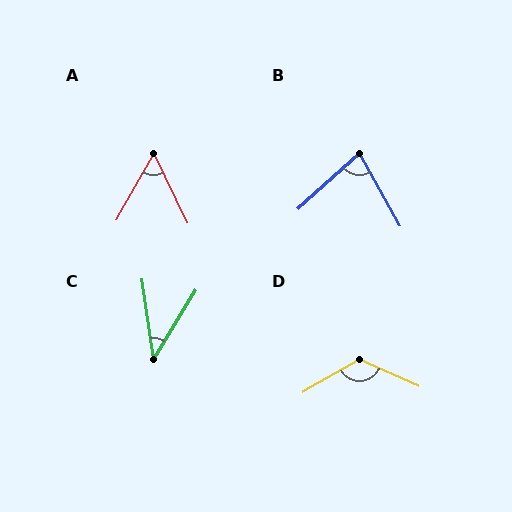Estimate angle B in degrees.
Approximately 77 degrees.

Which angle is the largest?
D, at approximately 126 degrees.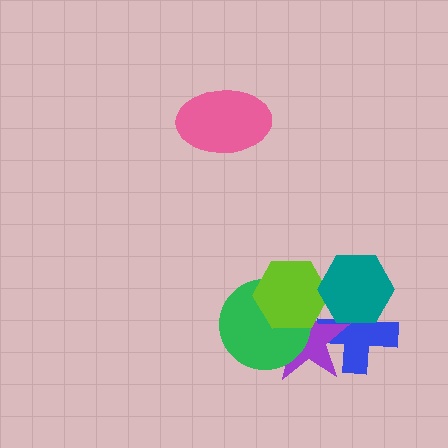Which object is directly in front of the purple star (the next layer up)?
The green circle is directly in front of the purple star.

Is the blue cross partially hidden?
Yes, it is partially covered by another shape.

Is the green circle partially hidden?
Yes, it is partially covered by another shape.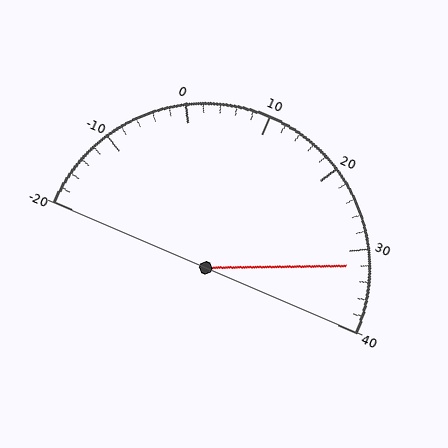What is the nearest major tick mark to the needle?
The nearest major tick mark is 30.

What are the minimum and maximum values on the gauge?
The gauge ranges from -20 to 40.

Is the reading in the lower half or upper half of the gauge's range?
The reading is in the upper half of the range (-20 to 40).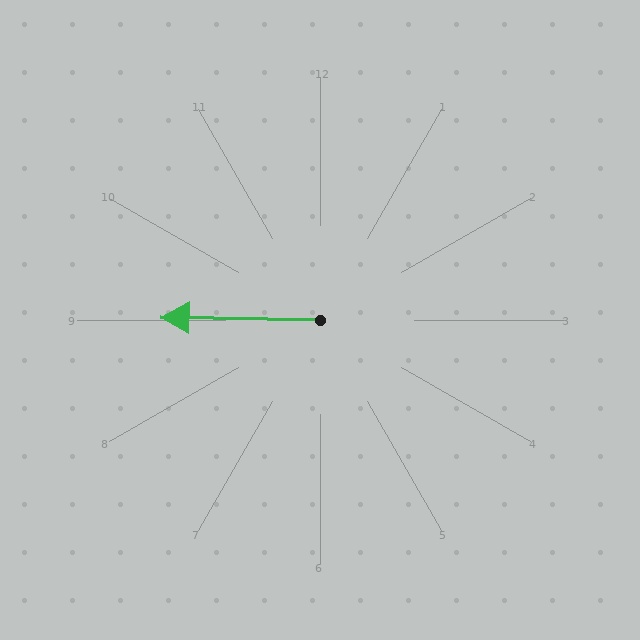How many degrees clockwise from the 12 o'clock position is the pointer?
Approximately 271 degrees.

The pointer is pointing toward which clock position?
Roughly 9 o'clock.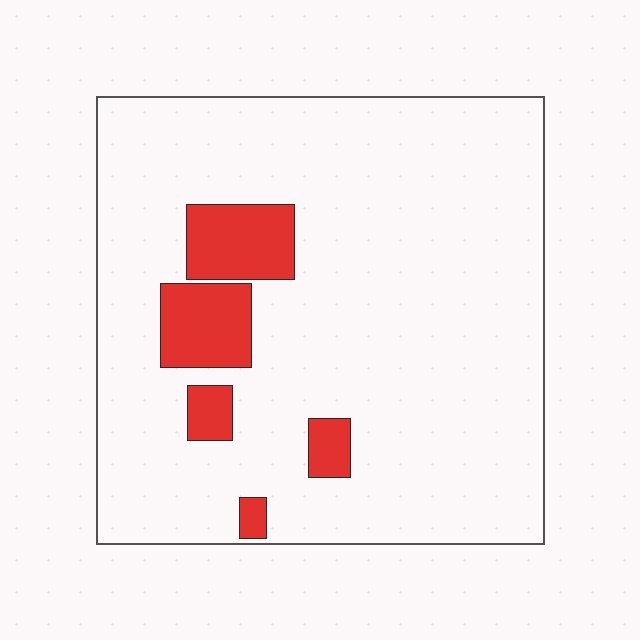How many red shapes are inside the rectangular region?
5.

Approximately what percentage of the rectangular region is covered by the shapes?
Approximately 10%.